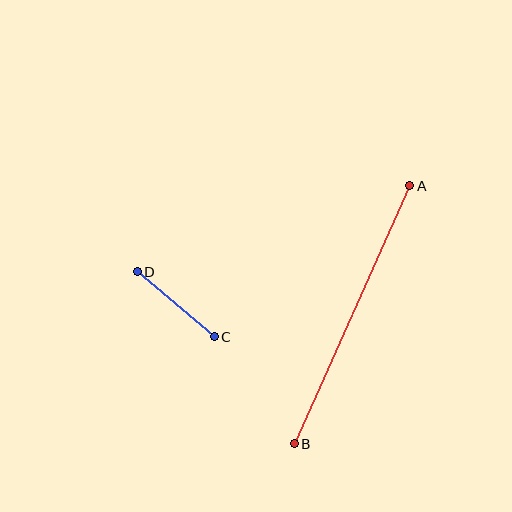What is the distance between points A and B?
The distance is approximately 283 pixels.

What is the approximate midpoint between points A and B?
The midpoint is at approximately (352, 315) pixels.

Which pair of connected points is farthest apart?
Points A and B are farthest apart.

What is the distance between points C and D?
The distance is approximately 101 pixels.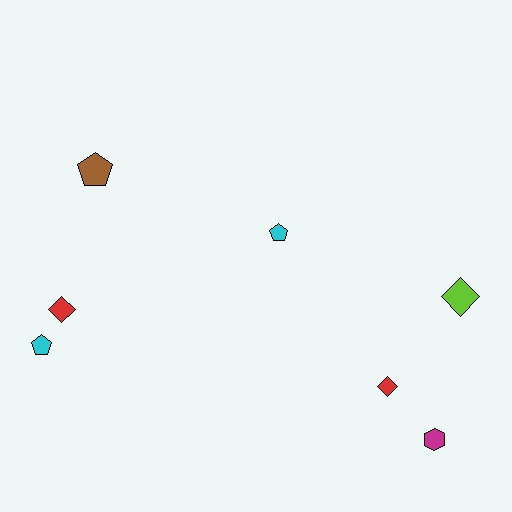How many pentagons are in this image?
There are 3 pentagons.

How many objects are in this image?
There are 7 objects.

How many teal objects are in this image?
There are no teal objects.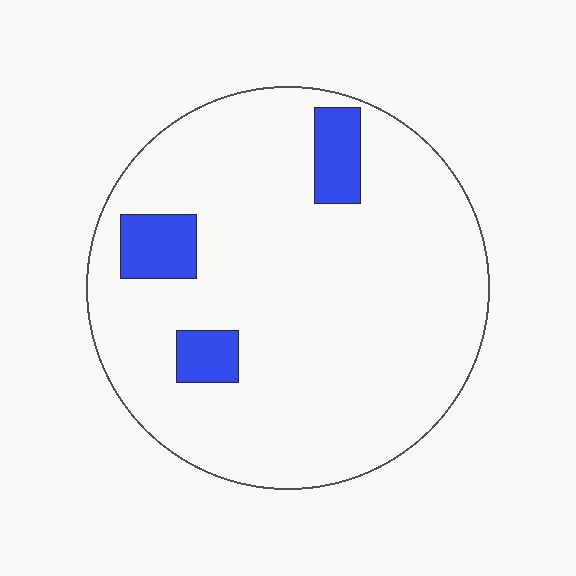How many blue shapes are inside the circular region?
3.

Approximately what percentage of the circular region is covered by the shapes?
Approximately 10%.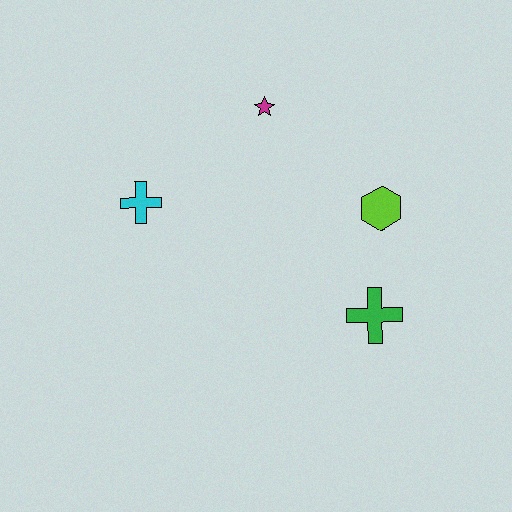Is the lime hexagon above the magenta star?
No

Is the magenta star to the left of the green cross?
Yes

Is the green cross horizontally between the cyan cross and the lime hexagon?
Yes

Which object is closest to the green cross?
The lime hexagon is closest to the green cross.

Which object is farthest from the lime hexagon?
The cyan cross is farthest from the lime hexagon.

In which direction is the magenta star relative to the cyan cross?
The magenta star is to the right of the cyan cross.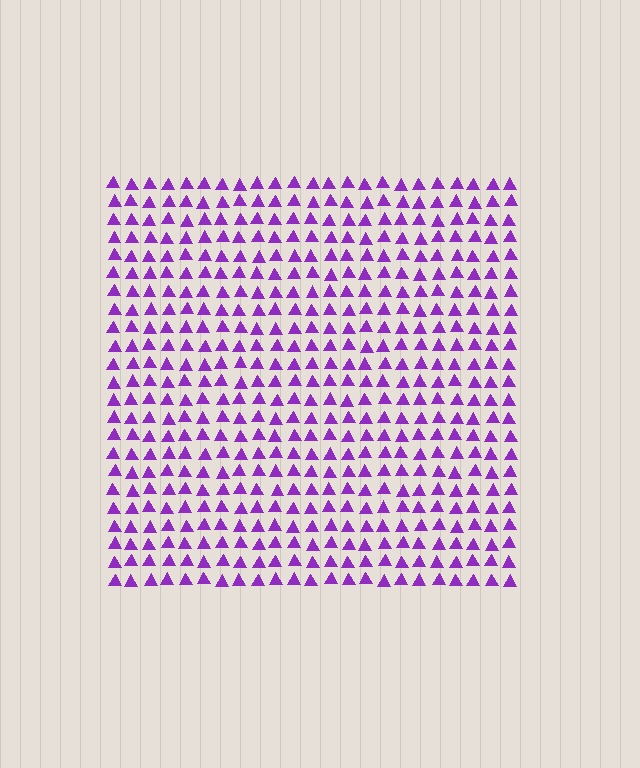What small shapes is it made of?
It is made of small triangles.